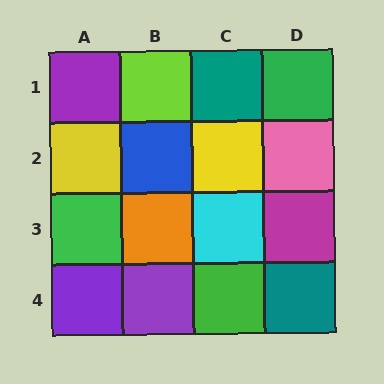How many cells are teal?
2 cells are teal.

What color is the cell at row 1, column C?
Teal.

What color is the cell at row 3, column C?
Cyan.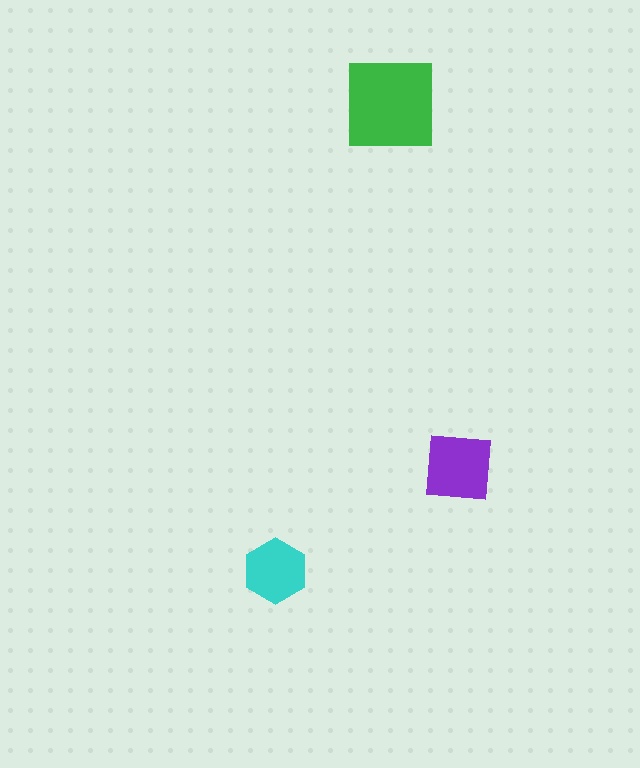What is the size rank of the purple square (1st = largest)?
2nd.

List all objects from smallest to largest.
The cyan hexagon, the purple square, the green square.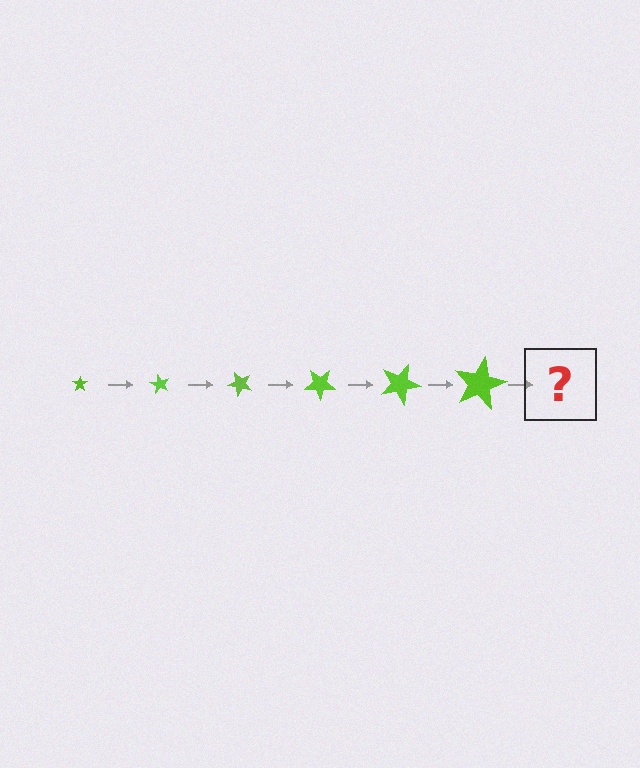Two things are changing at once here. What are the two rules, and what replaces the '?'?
The two rules are that the star grows larger each step and it rotates 60 degrees each step. The '?' should be a star, larger than the previous one and rotated 360 degrees from the start.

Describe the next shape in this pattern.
It should be a star, larger than the previous one and rotated 360 degrees from the start.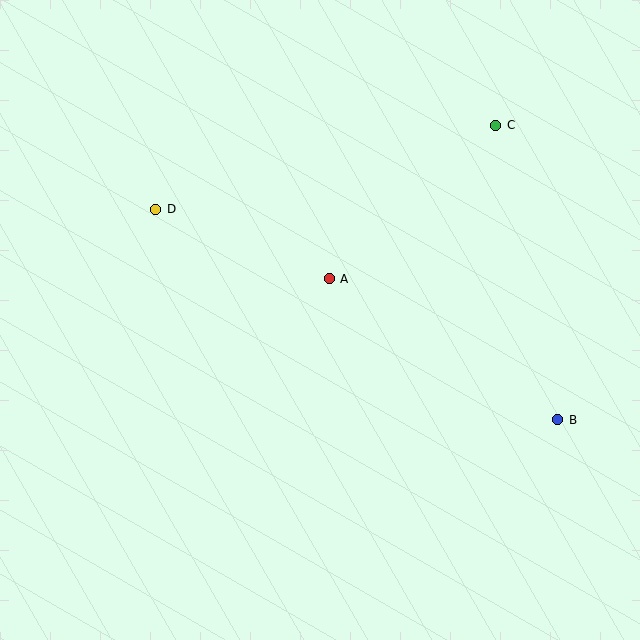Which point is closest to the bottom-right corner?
Point B is closest to the bottom-right corner.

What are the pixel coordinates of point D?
Point D is at (156, 209).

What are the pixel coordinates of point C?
Point C is at (496, 125).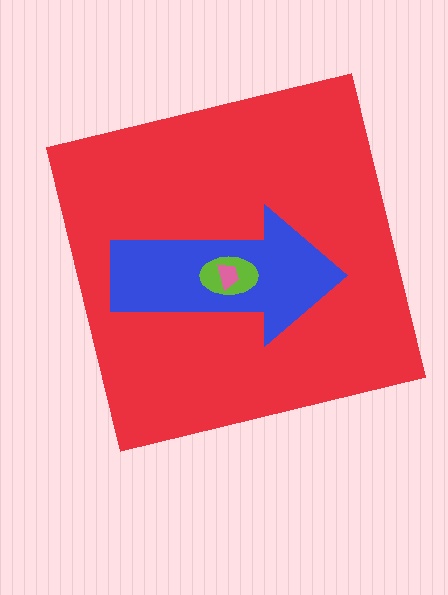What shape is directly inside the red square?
The blue arrow.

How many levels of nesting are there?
4.